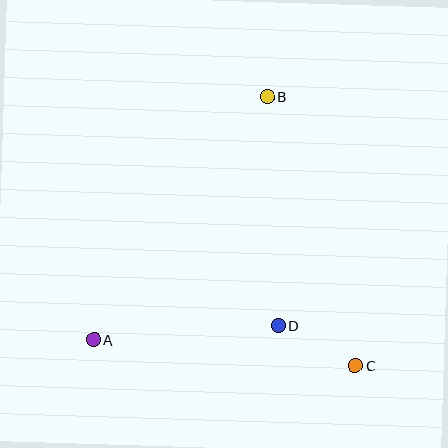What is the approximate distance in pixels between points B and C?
The distance between B and C is approximately 283 pixels.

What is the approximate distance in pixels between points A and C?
The distance between A and C is approximately 263 pixels.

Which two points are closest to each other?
Points C and D are closest to each other.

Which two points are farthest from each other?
Points A and B are farthest from each other.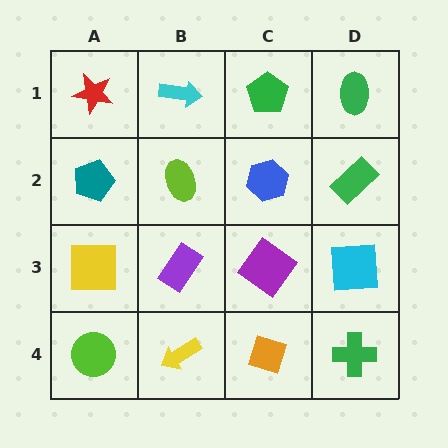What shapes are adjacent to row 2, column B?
A cyan arrow (row 1, column B), a purple rectangle (row 3, column B), a teal pentagon (row 2, column A), a blue hexagon (row 2, column C).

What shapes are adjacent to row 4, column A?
A yellow square (row 3, column A), a yellow arrow (row 4, column B).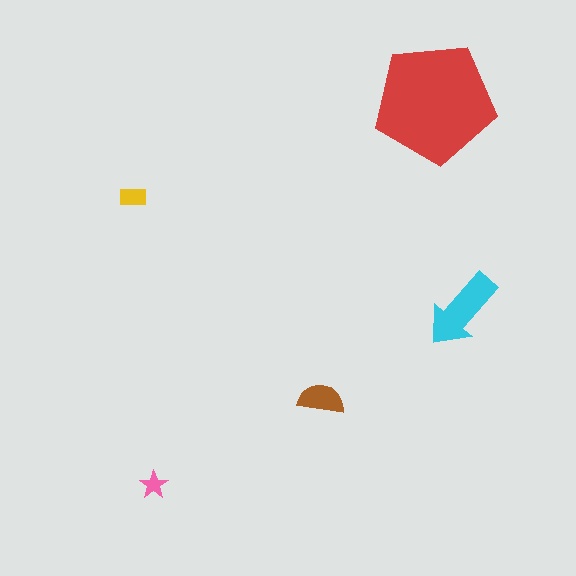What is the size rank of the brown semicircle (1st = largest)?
3rd.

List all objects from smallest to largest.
The pink star, the yellow rectangle, the brown semicircle, the cyan arrow, the red pentagon.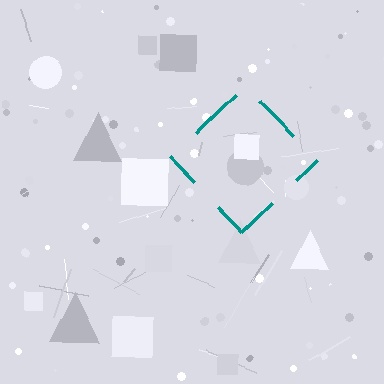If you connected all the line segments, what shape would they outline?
They would outline a diamond.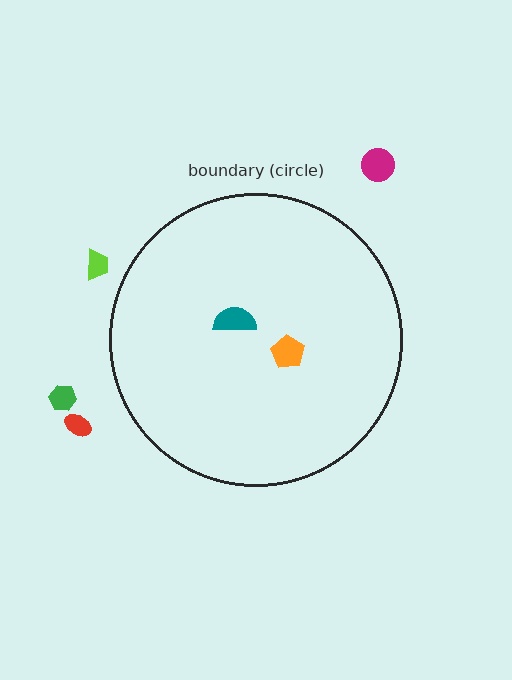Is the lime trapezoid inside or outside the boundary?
Outside.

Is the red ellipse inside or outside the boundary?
Outside.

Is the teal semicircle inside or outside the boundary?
Inside.